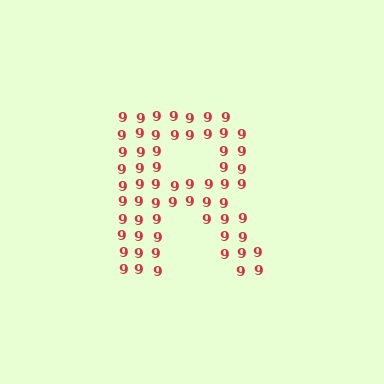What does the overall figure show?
The overall figure shows the letter R.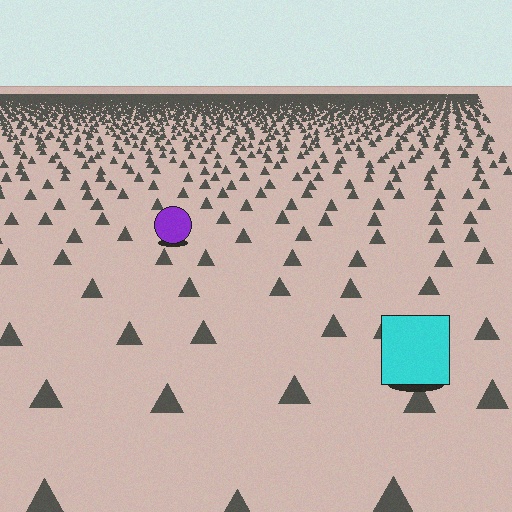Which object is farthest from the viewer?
The purple circle is farthest from the viewer. It appears smaller and the ground texture around it is denser.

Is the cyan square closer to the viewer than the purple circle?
Yes. The cyan square is closer — you can tell from the texture gradient: the ground texture is coarser near it.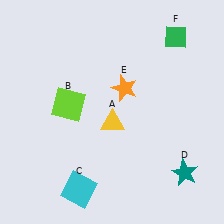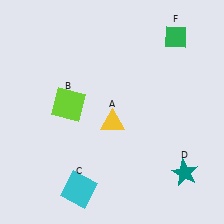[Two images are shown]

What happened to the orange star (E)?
The orange star (E) was removed in Image 2. It was in the top-right area of Image 1.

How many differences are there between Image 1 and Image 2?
There is 1 difference between the two images.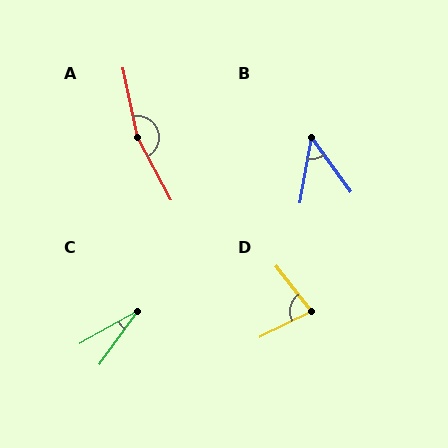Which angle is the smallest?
C, at approximately 25 degrees.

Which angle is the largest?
A, at approximately 164 degrees.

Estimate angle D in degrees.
Approximately 79 degrees.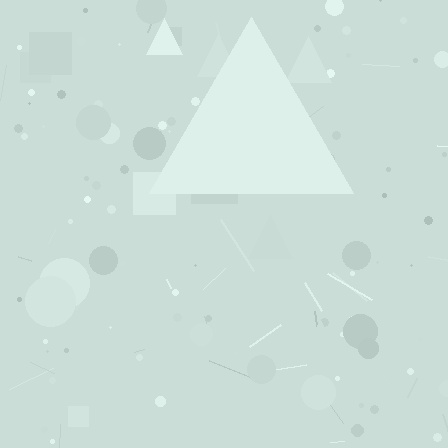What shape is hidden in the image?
A triangle is hidden in the image.